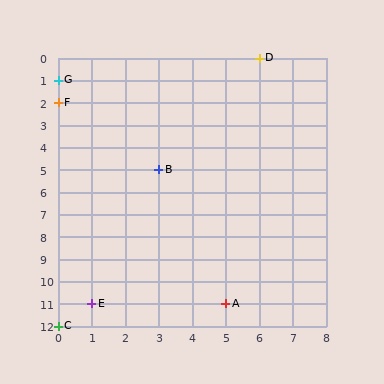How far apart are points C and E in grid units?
Points C and E are 1 column and 1 row apart (about 1.4 grid units diagonally).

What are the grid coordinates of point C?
Point C is at grid coordinates (0, 12).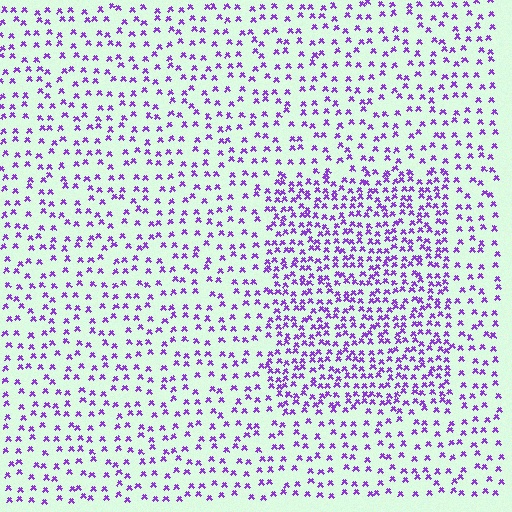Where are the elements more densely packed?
The elements are more densely packed inside the rectangle boundary.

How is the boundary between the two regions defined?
The boundary is defined by a change in element density (approximately 2.0x ratio). All elements are the same color, size, and shape.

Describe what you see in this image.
The image contains small purple elements arranged at two different densities. A rectangle-shaped region is visible where the elements are more densely packed than the surrounding area.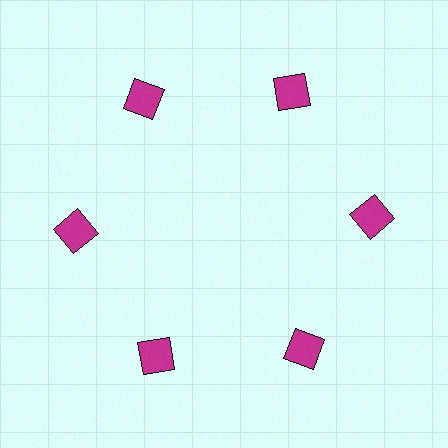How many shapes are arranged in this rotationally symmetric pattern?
There are 6 shapes, arranged in 6 groups of 1.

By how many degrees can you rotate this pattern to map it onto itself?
The pattern maps onto itself every 60 degrees of rotation.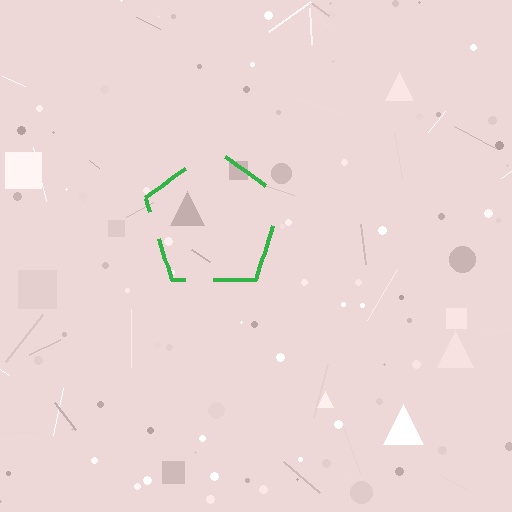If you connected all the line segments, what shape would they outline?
They would outline a pentagon.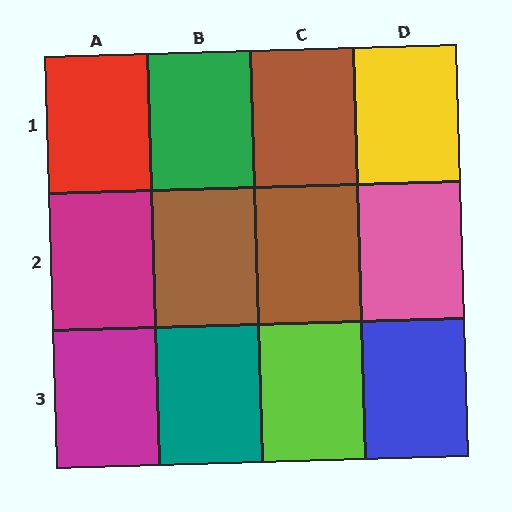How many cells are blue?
1 cell is blue.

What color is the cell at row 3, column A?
Magenta.